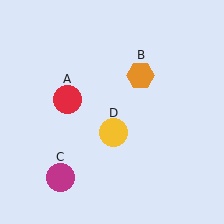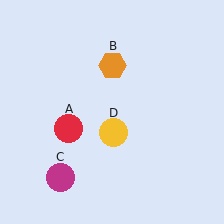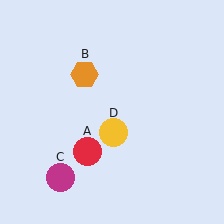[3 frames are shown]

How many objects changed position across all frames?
2 objects changed position: red circle (object A), orange hexagon (object B).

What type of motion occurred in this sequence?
The red circle (object A), orange hexagon (object B) rotated counterclockwise around the center of the scene.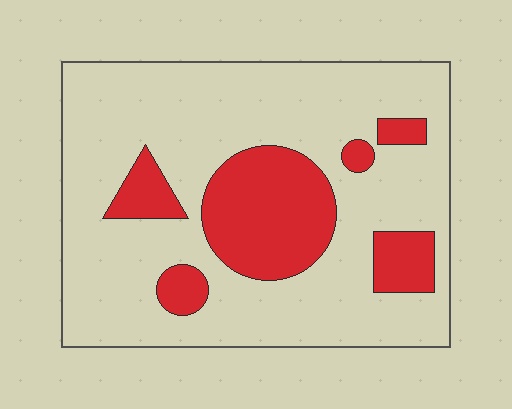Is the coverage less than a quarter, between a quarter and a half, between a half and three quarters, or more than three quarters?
Less than a quarter.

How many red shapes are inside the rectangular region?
6.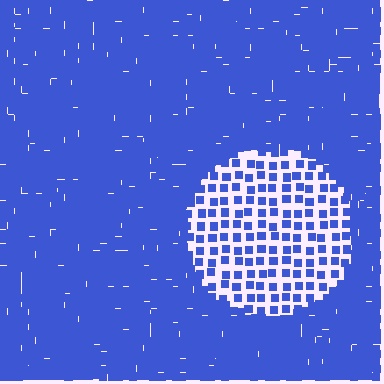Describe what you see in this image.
The image contains small blue elements arranged at two different densities. A circle-shaped region is visible where the elements are less densely packed than the surrounding area.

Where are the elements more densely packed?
The elements are more densely packed outside the circle boundary.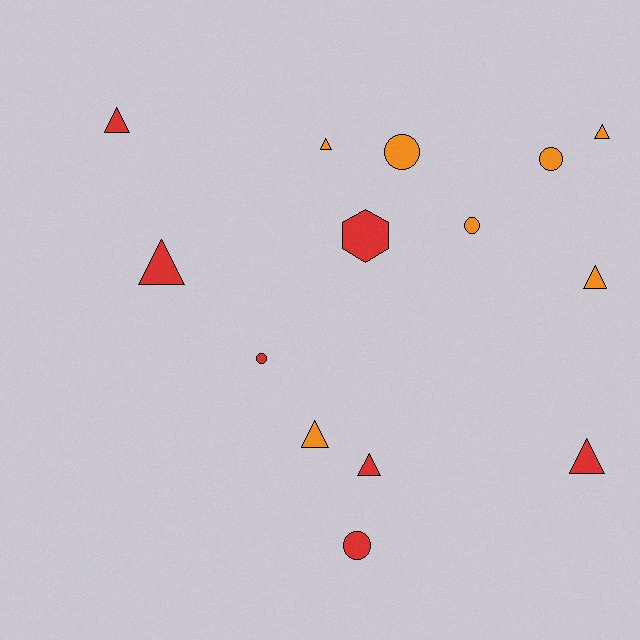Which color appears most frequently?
Orange, with 7 objects.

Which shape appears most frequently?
Triangle, with 8 objects.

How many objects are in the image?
There are 14 objects.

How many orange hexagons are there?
There are no orange hexagons.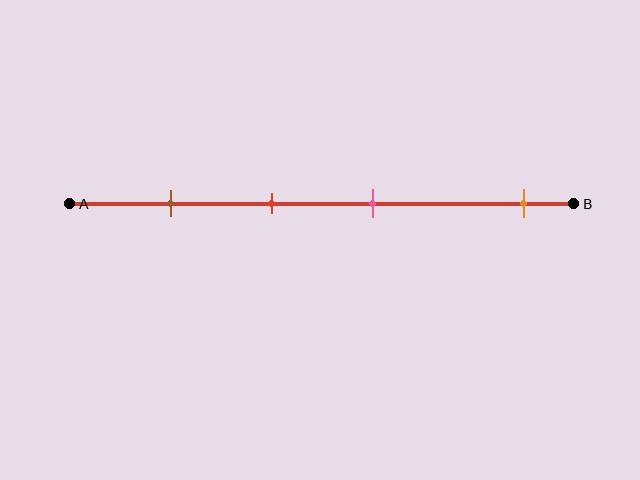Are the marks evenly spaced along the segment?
No, the marks are not evenly spaced.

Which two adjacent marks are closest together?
The red and pink marks are the closest adjacent pair.